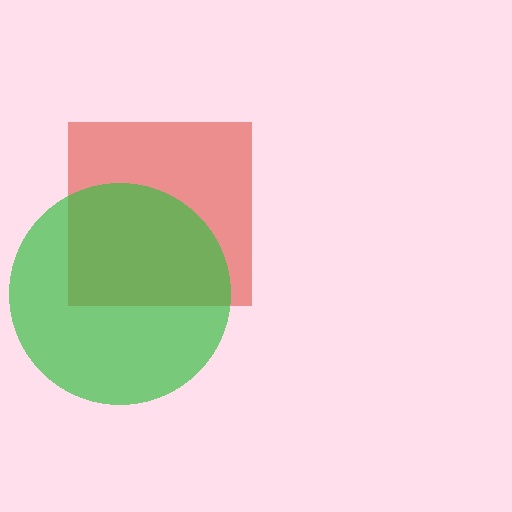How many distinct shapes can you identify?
There are 2 distinct shapes: a red square, a green circle.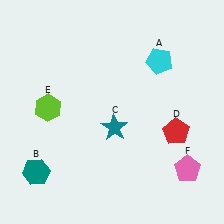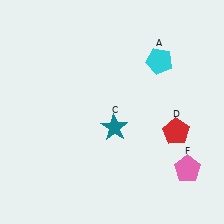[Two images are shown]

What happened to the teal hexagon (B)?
The teal hexagon (B) was removed in Image 2. It was in the bottom-left area of Image 1.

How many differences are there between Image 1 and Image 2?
There are 2 differences between the two images.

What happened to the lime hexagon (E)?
The lime hexagon (E) was removed in Image 2. It was in the top-left area of Image 1.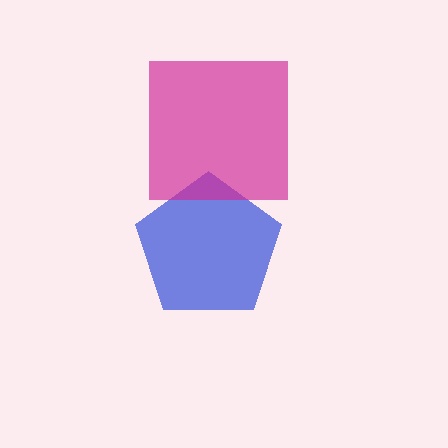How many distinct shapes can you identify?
There are 2 distinct shapes: a blue pentagon, a magenta square.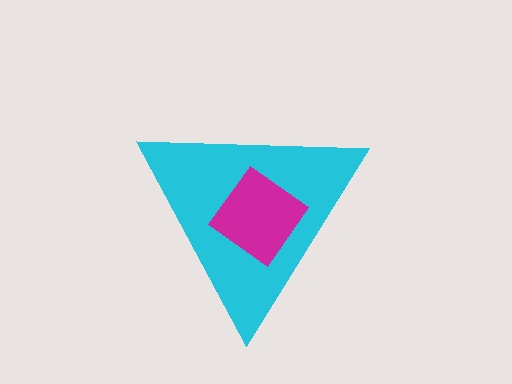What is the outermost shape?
The cyan triangle.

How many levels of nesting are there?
2.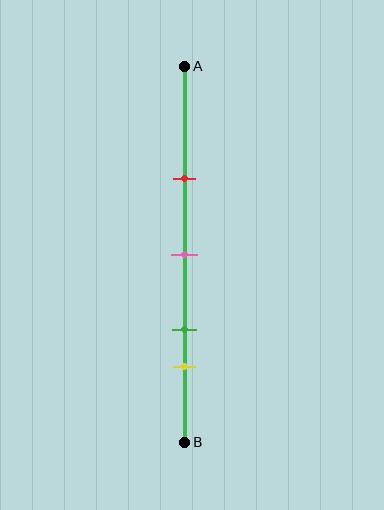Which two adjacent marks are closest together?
The green and yellow marks are the closest adjacent pair.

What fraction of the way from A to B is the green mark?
The green mark is approximately 70% (0.7) of the way from A to B.